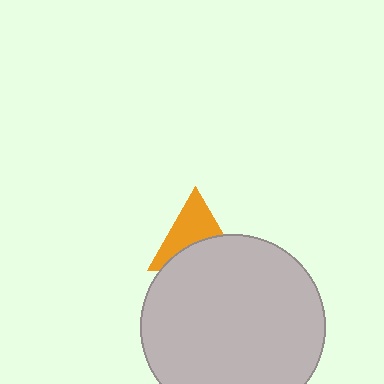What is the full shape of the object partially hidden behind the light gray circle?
The partially hidden object is an orange triangle.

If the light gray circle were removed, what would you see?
You would see the complete orange triangle.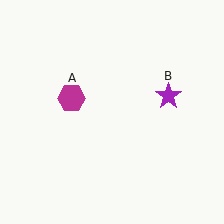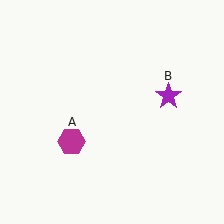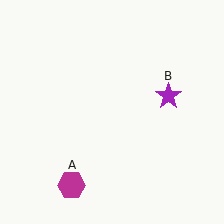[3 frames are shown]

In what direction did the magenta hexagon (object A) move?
The magenta hexagon (object A) moved down.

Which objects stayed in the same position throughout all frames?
Purple star (object B) remained stationary.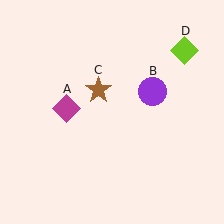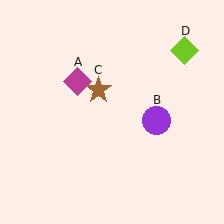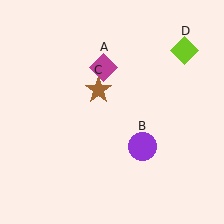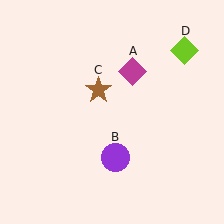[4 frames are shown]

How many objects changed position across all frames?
2 objects changed position: magenta diamond (object A), purple circle (object B).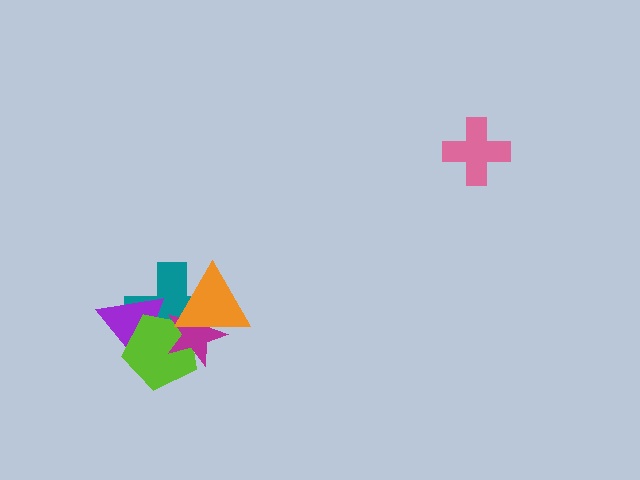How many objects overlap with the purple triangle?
3 objects overlap with the purple triangle.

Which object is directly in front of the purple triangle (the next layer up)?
The lime pentagon is directly in front of the purple triangle.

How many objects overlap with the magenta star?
4 objects overlap with the magenta star.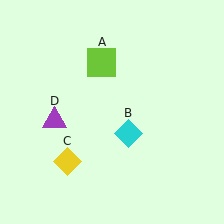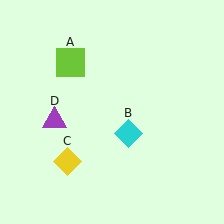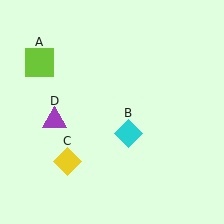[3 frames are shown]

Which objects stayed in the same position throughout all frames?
Cyan diamond (object B) and yellow diamond (object C) and purple triangle (object D) remained stationary.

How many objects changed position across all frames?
1 object changed position: lime square (object A).